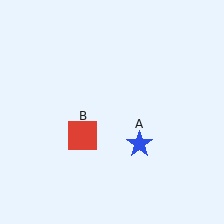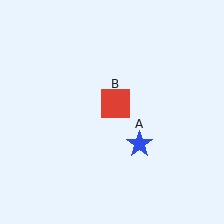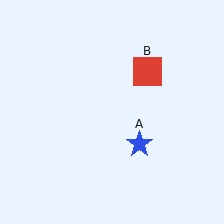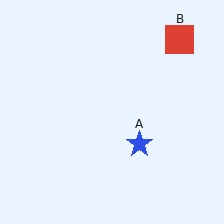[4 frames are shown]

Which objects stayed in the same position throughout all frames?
Blue star (object A) remained stationary.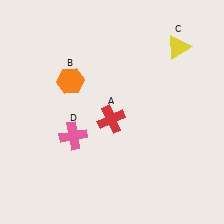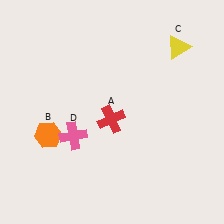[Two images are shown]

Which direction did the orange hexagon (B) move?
The orange hexagon (B) moved down.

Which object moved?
The orange hexagon (B) moved down.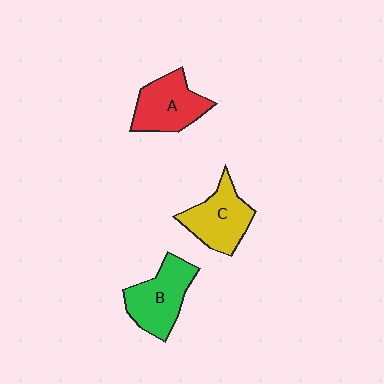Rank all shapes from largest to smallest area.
From largest to smallest: B (green), A (red), C (yellow).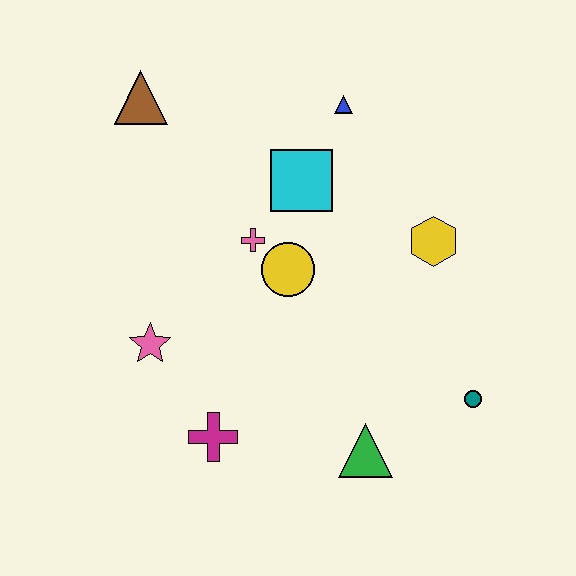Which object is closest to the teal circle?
The green triangle is closest to the teal circle.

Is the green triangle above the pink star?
No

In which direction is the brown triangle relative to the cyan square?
The brown triangle is to the left of the cyan square.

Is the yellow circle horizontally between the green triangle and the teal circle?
No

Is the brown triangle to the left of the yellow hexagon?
Yes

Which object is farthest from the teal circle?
The brown triangle is farthest from the teal circle.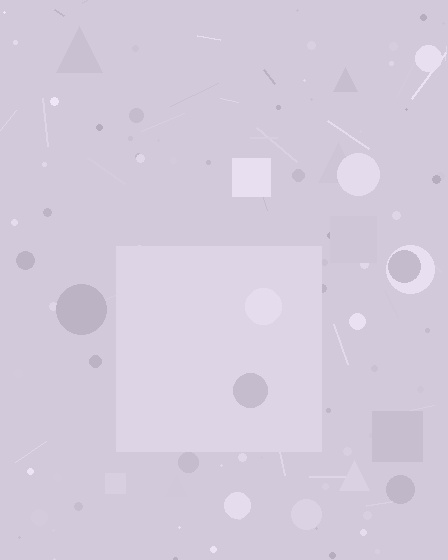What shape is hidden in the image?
A square is hidden in the image.